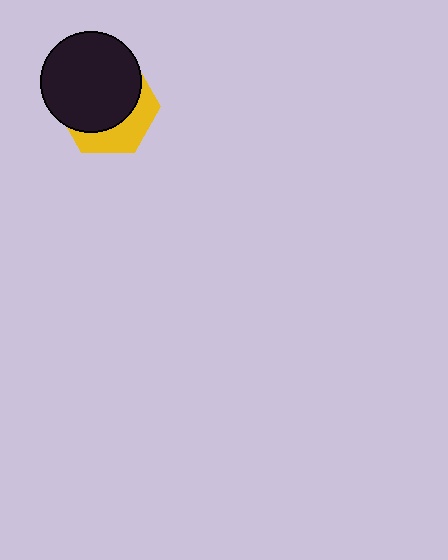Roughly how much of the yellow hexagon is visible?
A small part of it is visible (roughly 35%).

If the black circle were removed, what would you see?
You would see the complete yellow hexagon.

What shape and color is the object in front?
The object in front is a black circle.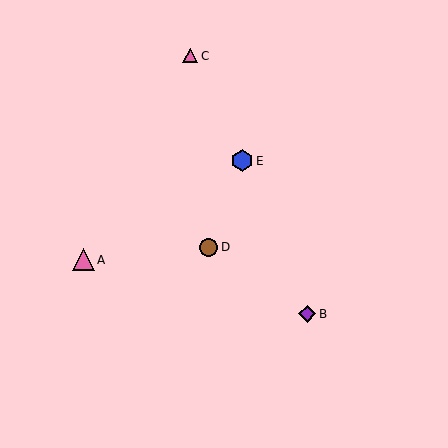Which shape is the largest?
The pink triangle (labeled A) is the largest.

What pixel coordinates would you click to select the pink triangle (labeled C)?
Click at (190, 56) to select the pink triangle C.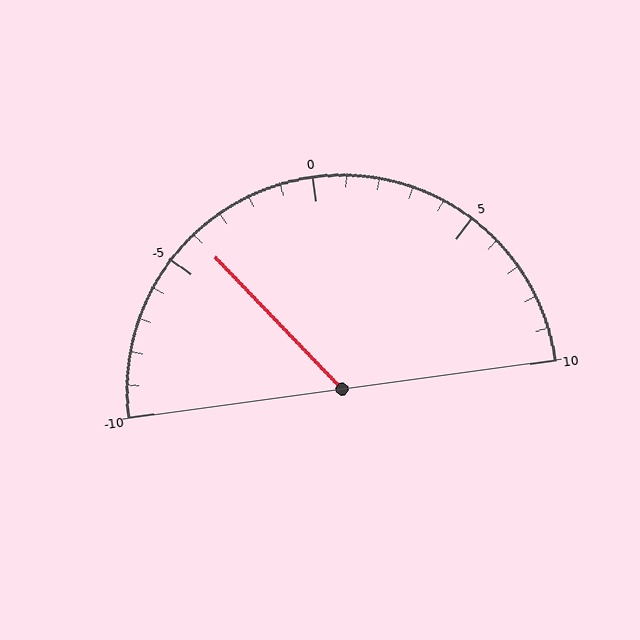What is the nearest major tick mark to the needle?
The nearest major tick mark is -5.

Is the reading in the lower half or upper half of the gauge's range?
The reading is in the lower half of the range (-10 to 10).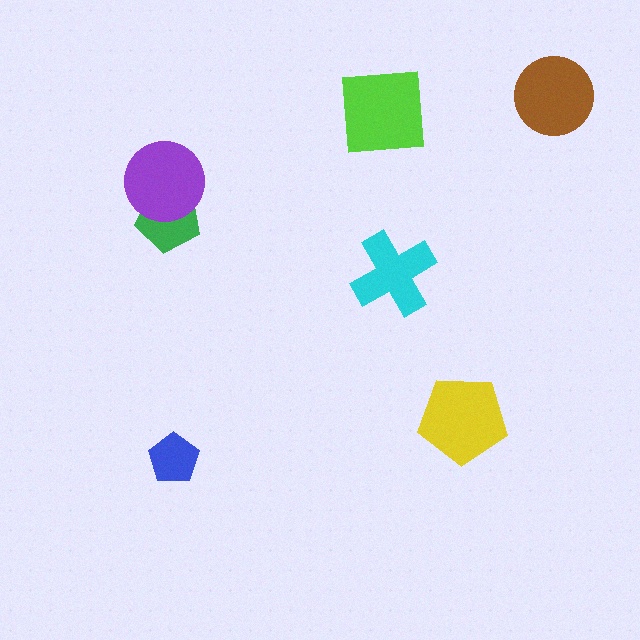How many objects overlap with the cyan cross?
0 objects overlap with the cyan cross.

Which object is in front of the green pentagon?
The purple circle is in front of the green pentagon.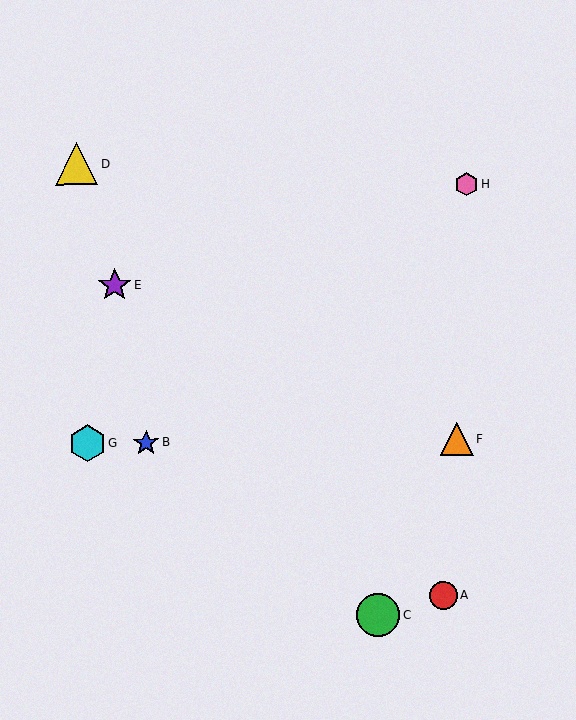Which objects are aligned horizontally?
Objects B, F, G are aligned horizontally.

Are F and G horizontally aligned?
Yes, both are at y≈439.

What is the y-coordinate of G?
Object G is at y≈443.